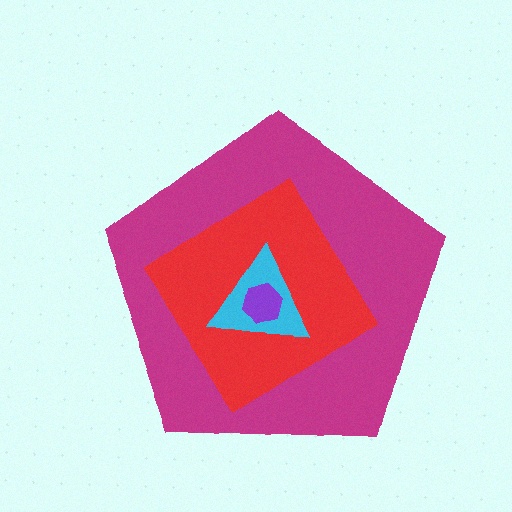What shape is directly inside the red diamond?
The cyan triangle.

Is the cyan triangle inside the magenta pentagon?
Yes.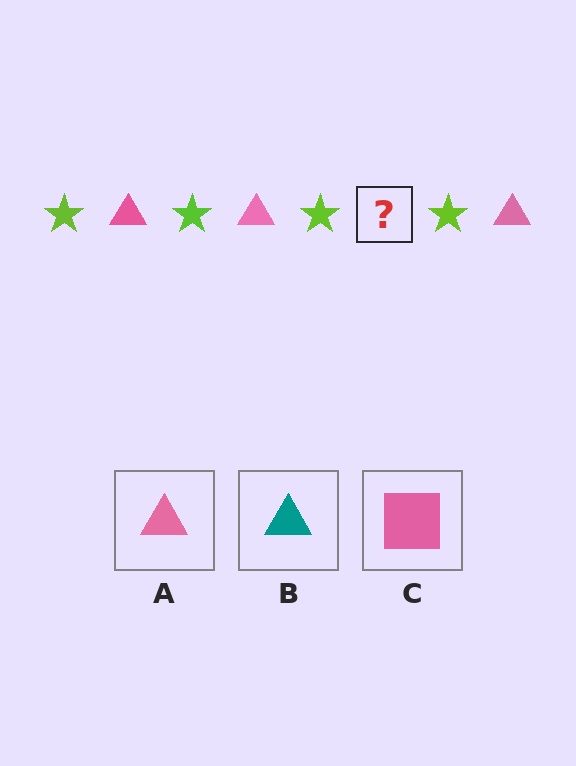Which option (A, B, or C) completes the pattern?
A.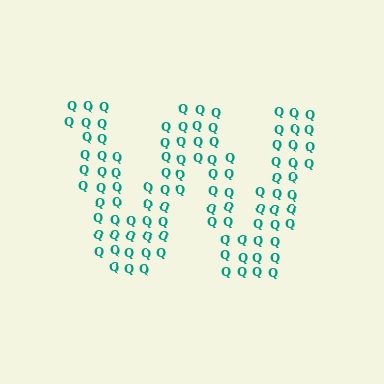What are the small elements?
The small elements are letter Q's.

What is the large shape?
The large shape is the letter W.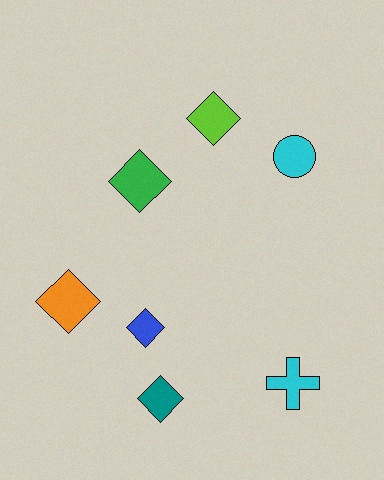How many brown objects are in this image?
There are no brown objects.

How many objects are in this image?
There are 7 objects.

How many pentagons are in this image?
There are no pentagons.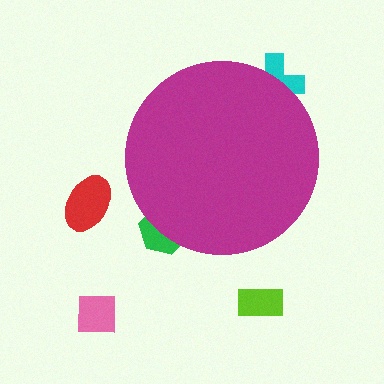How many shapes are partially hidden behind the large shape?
2 shapes are partially hidden.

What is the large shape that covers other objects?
A magenta circle.